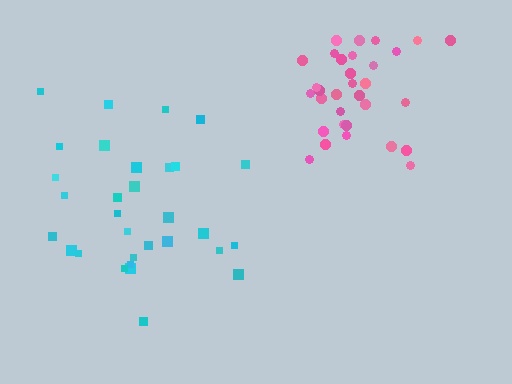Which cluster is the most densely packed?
Pink.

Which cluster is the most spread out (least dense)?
Cyan.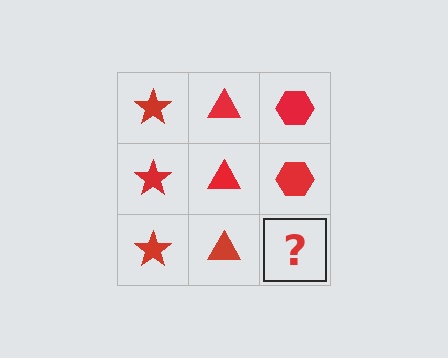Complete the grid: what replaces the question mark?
The question mark should be replaced with a red hexagon.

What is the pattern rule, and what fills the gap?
The rule is that each column has a consistent shape. The gap should be filled with a red hexagon.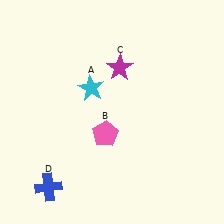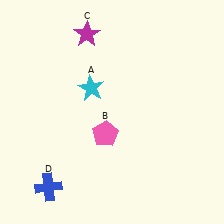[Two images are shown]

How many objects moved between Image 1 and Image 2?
1 object moved between the two images.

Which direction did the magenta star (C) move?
The magenta star (C) moved up.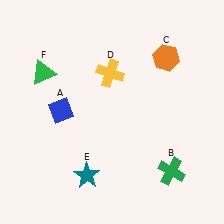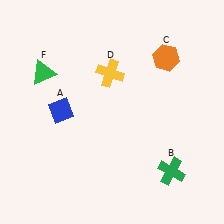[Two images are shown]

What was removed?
The teal star (E) was removed in Image 2.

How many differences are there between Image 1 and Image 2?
There is 1 difference between the two images.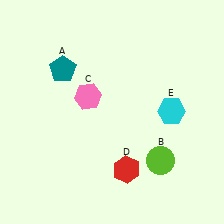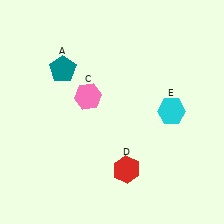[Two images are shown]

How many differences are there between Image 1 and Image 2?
There is 1 difference between the two images.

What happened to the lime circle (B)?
The lime circle (B) was removed in Image 2. It was in the bottom-right area of Image 1.